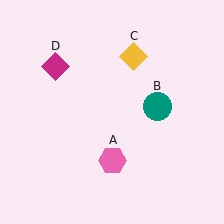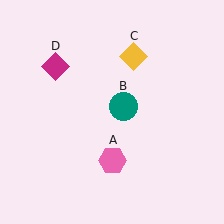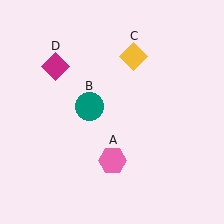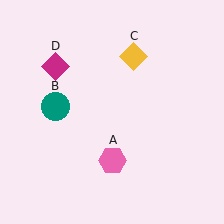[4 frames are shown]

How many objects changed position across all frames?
1 object changed position: teal circle (object B).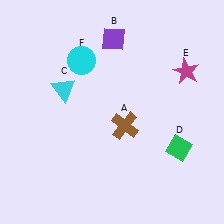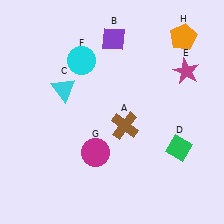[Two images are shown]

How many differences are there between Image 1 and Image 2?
There are 2 differences between the two images.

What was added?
A magenta circle (G), an orange pentagon (H) were added in Image 2.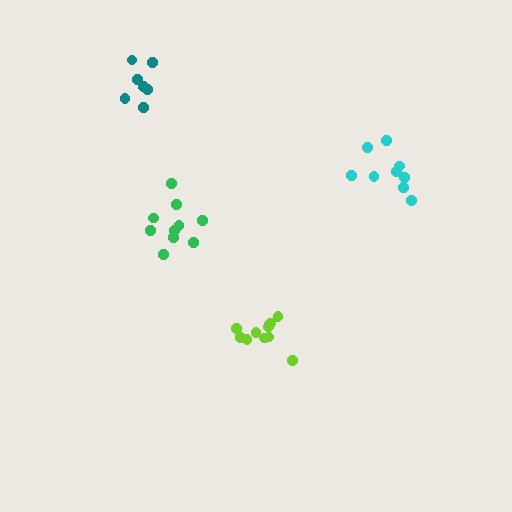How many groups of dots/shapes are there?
There are 4 groups.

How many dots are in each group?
Group 1: 11 dots, Group 2: 9 dots, Group 3: 7 dots, Group 4: 10 dots (37 total).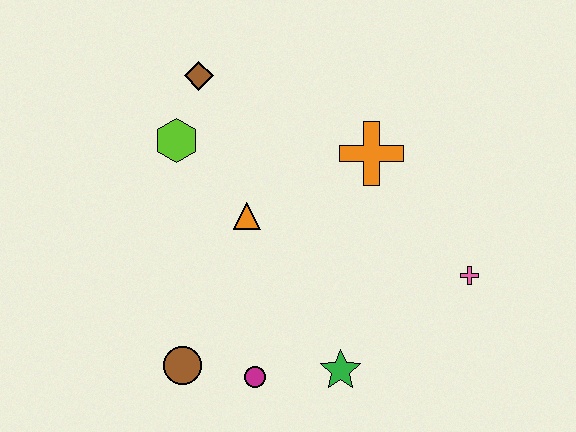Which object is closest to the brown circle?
The magenta circle is closest to the brown circle.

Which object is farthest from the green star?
The brown diamond is farthest from the green star.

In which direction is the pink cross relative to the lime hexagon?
The pink cross is to the right of the lime hexagon.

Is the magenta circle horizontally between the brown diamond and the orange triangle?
No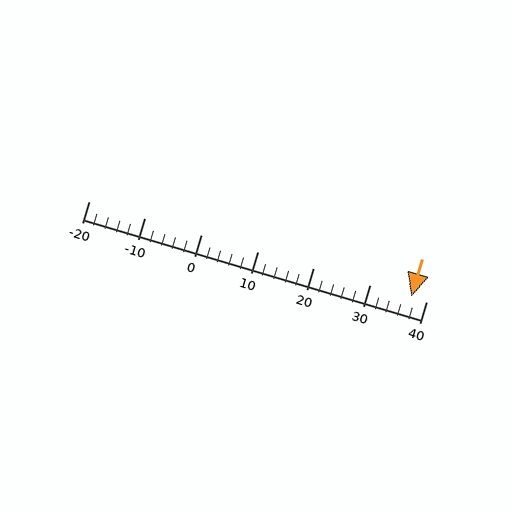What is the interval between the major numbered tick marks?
The major tick marks are spaced 10 units apart.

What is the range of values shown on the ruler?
The ruler shows values from -20 to 40.